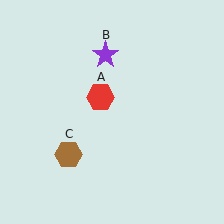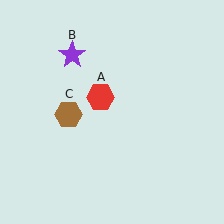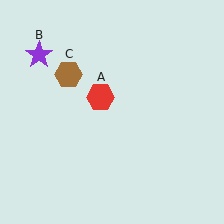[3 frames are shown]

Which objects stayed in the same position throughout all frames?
Red hexagon (object A) remained stationary.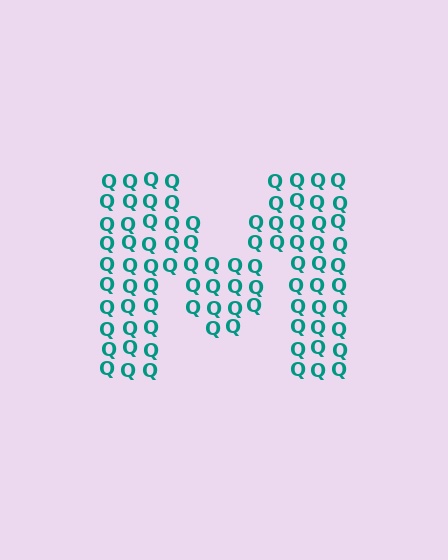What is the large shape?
The large shape is the letter M.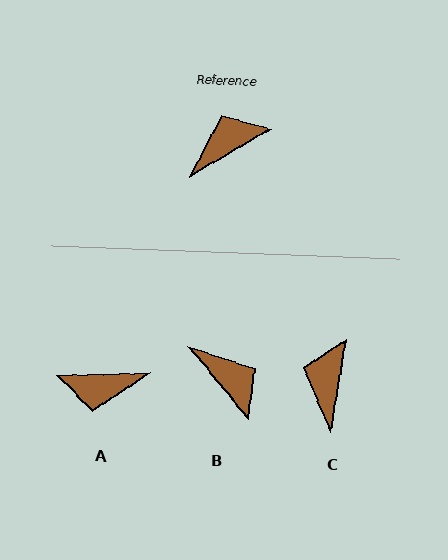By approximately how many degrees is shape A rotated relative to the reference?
Approximately 151 degrees counter-clockwise.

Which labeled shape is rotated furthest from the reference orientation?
A, about 151 degrees away.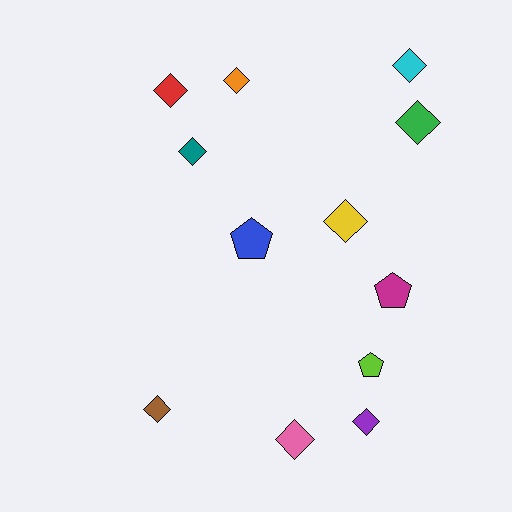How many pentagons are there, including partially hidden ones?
There are 3 pentagons.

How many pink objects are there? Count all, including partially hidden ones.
There is 1 pink object.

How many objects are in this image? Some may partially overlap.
There are 12 objects.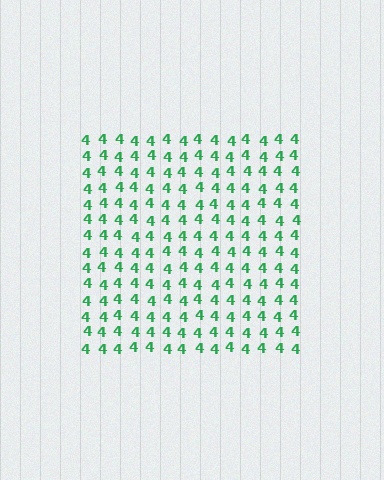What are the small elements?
The small elements are digit 4's.